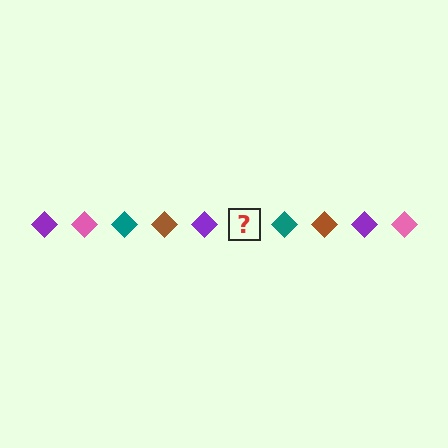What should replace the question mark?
The question mark should be replaced with a pink diamond.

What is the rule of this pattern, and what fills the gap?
The rule is that the pattern cycles through purple, pink, teal, brown diamonds. The gap should be filled with a pink diamond.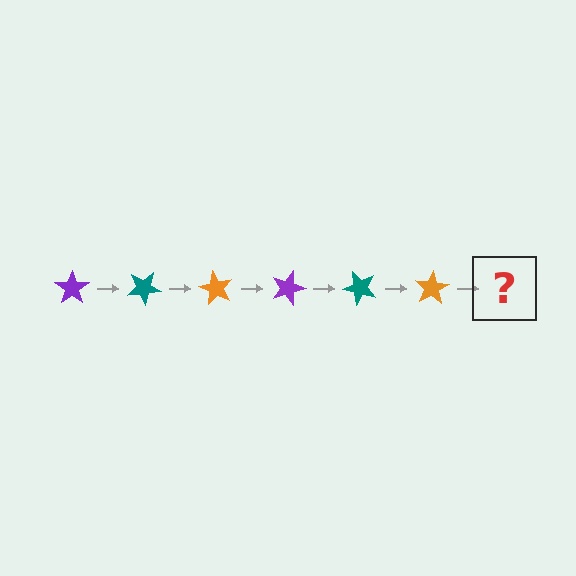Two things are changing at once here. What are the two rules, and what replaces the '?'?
The two rules are that it rotates 30 degrees each step and the color cycles through purple, teal, and orange. The '?' should be a purple star, rotated 180 degrees from the start.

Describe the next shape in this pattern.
It should be a purple star, rotated 180 degrees from the start.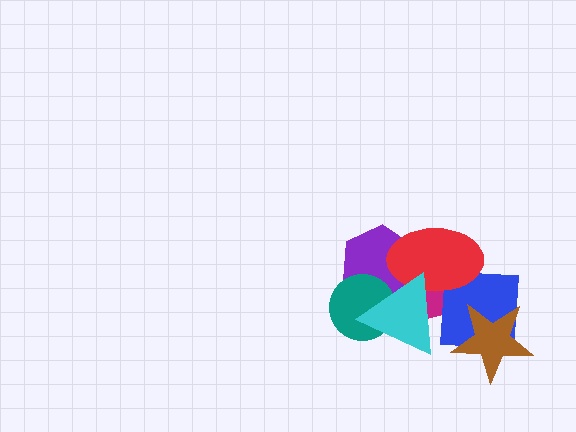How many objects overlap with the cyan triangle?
5 objects overlap with the cyan triangle.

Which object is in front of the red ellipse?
The cyan triangle is in front of the red ellipse.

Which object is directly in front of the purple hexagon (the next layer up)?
The teal circle is directly in front of the purple hexagon.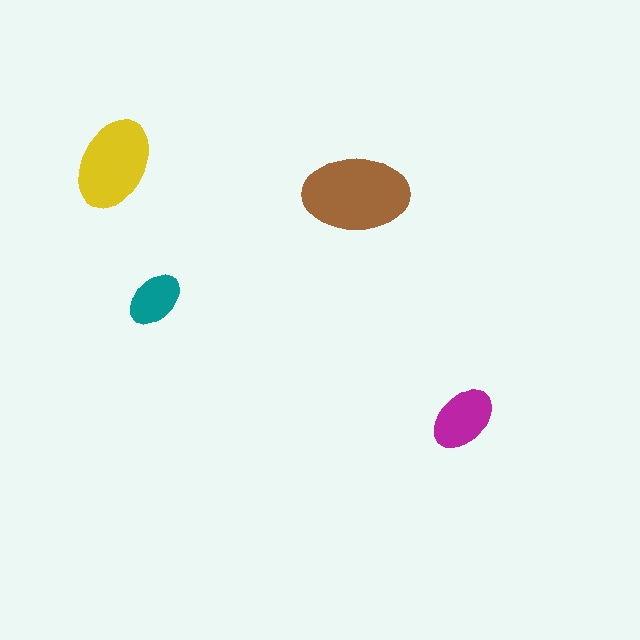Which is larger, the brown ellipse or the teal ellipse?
The brown one.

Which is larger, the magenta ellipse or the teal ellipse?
The magenta one.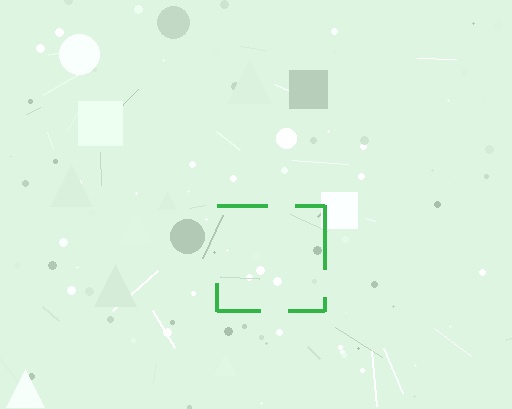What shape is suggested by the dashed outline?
The dashed outline suggests a square.